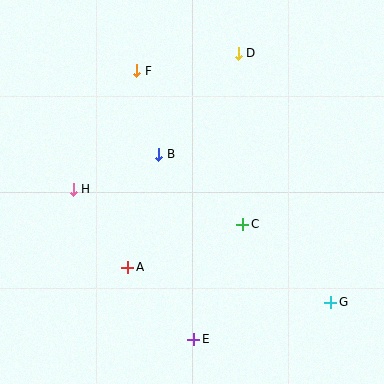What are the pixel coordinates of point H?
Point H is at (73, 189).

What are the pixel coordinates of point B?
Point B is at (159, 154).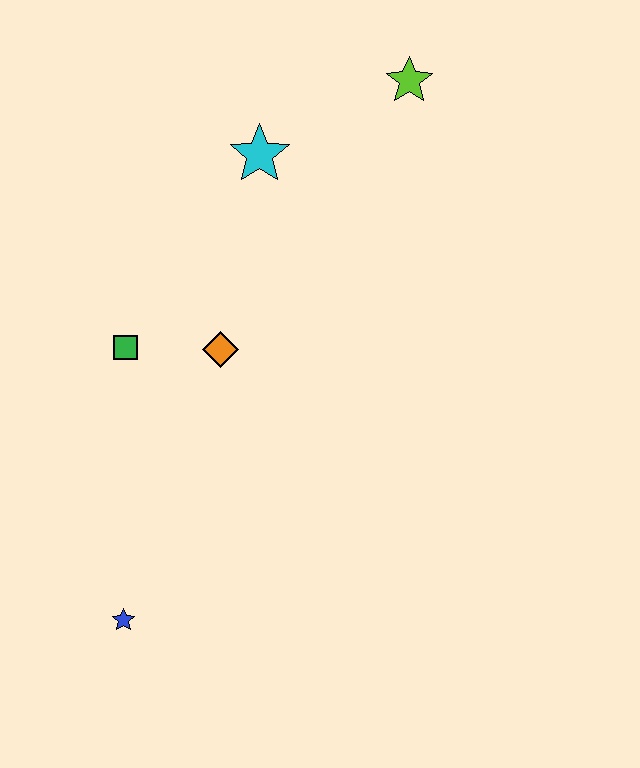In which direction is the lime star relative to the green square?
The lime star is to the right of the green square.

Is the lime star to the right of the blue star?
Yes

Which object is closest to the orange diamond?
The green square is closest to the orange diamond.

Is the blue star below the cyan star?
Yes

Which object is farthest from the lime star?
The blue star is farthest from the lime star.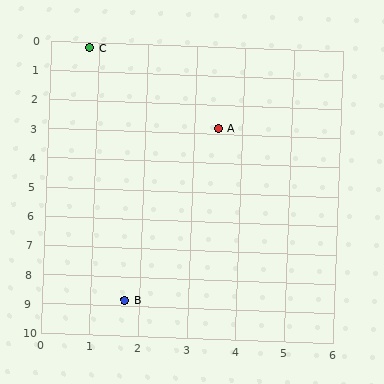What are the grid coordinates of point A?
Point A is at approximately (3.5, 2.8).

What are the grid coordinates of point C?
Point C is at approximately (0.8, 0.2).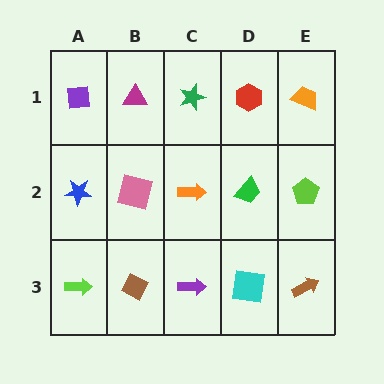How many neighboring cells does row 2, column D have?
4.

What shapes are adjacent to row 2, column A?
A purple square (row 1, column A), a lime arrow (row 3, column A), a pink square (row 2, column B).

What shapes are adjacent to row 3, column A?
A blue star (row 2, column A), a brown diamond (row 3, column B).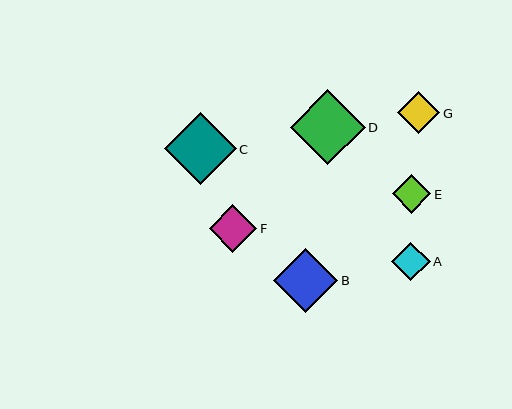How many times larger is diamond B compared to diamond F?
Diamond B is approximately 1.4 times the size of diamond F.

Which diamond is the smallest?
Diamond A is the smallest with a size of approximately 38 pixels.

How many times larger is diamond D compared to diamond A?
Diamond D is approximately 2.0 times the size of diamond A.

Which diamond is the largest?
Diamond D is the largest with a size of approximately 75 pixels.